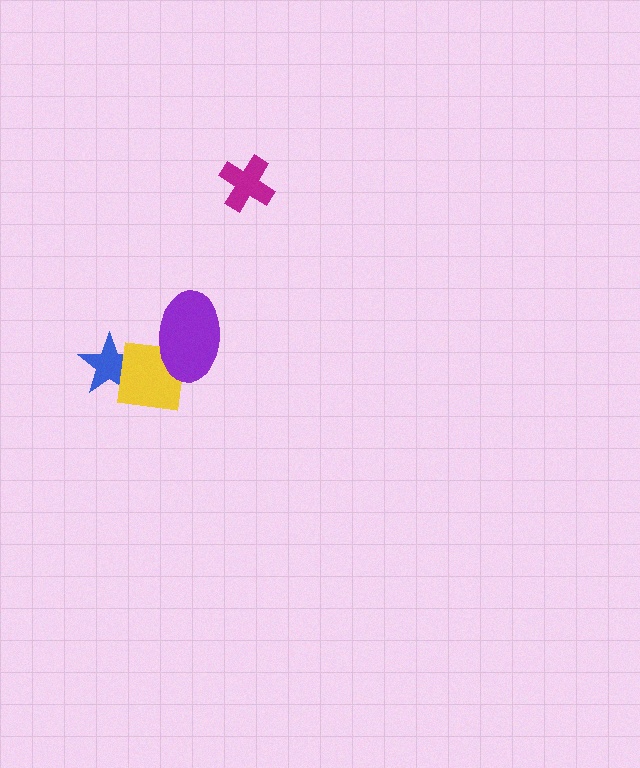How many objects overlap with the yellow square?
2 objects overlap with the yellow square.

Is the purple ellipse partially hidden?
No, no other shape covers it.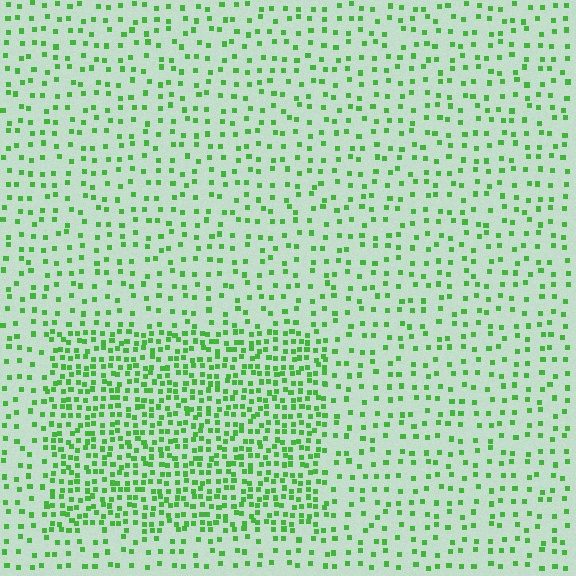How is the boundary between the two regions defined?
The boundary is defined by a change in element density (approximately 2.4x ratio). All elements are the same color, size, and shape.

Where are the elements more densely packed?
The elements are more densely packed inside the rectangle boundary.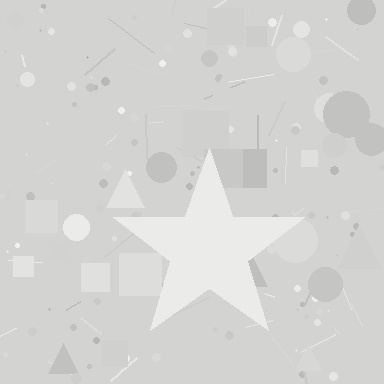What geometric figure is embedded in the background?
A star is embedded in the background.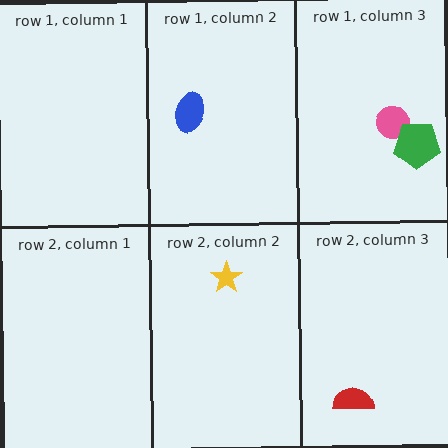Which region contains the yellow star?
The row 2, column 2 region.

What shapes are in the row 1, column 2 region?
The blue ellipse.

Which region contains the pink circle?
The row 1, column 3 region.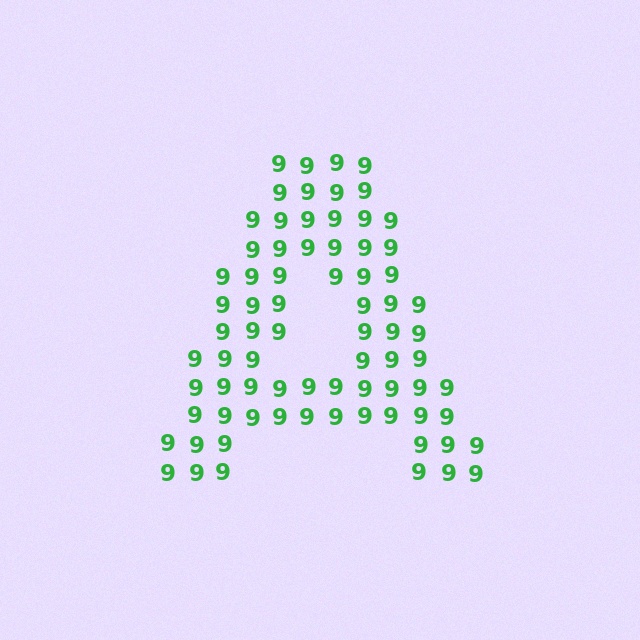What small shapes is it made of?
It is made of small digit 9's.